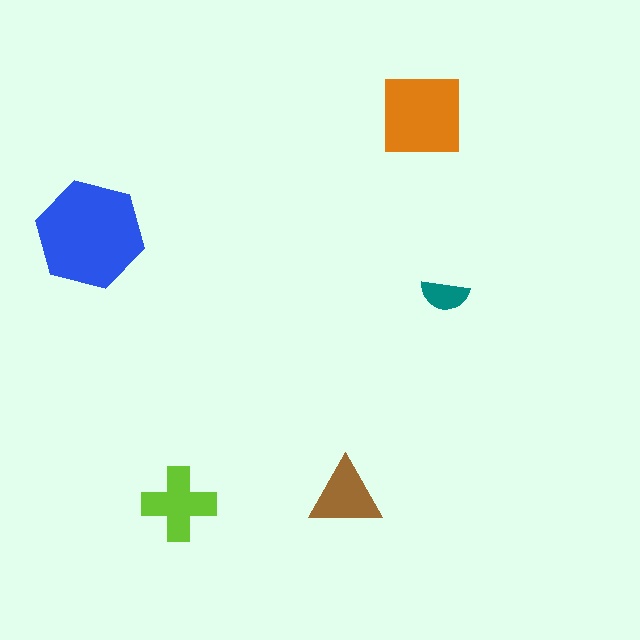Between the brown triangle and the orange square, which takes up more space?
The orange square.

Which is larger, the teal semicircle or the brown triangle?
The brown triangle.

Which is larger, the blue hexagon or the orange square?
The blue hexagon.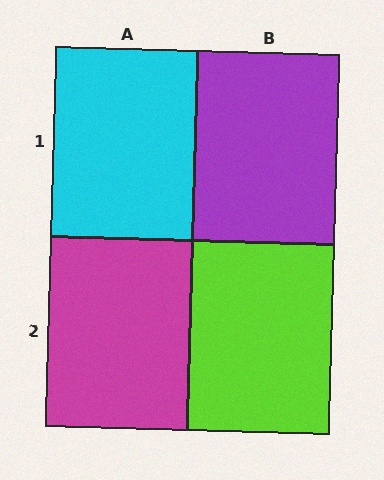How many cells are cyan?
1 cell is cyan.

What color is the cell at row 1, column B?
Purple.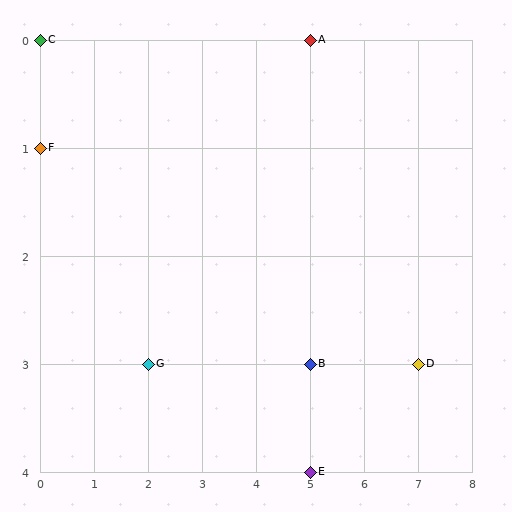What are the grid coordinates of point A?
Point A is at grid coordinates (5, 0).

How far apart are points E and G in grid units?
Points E and G are 3 columns and 1 row apart (about 3.2 grid units diagonally).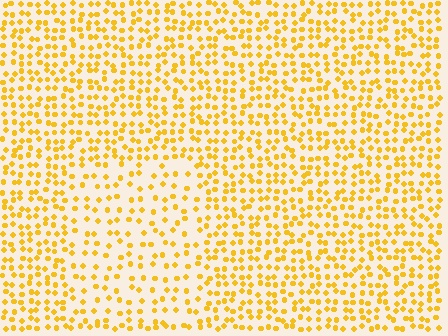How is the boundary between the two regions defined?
The boundary is defined by a change in element density (approximately 1.8x ratio). All elements are the same color, size, and shape.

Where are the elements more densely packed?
The elements are more densely packed outside the rectangle boundary.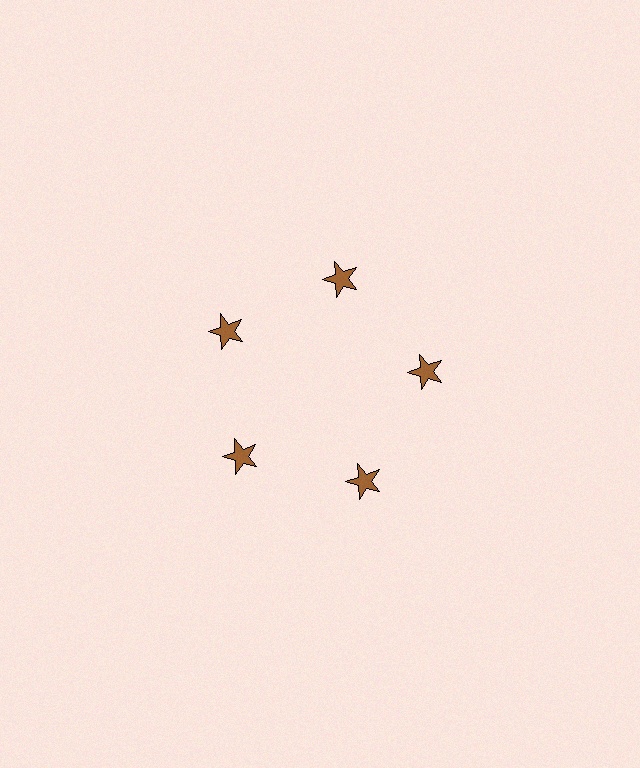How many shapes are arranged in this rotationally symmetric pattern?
There are 5 shapes, arranged in 5 groups of 1.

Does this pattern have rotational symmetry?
Yes, this pattern has 5-fold rotational symmetry. It looks the same after rotating 72 degrees around the center.